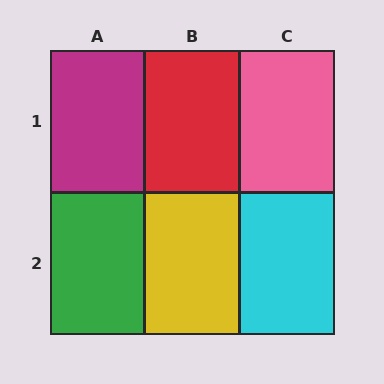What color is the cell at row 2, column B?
Yellow.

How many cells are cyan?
1 cell is cyan.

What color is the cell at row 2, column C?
Cyan.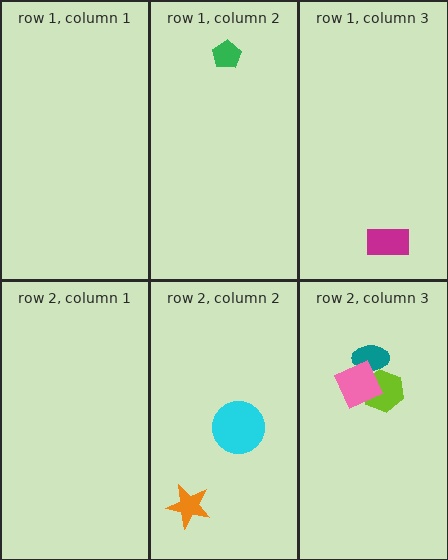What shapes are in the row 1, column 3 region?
The magenta rectangle.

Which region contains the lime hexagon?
The row 2, column 3 region.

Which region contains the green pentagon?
The row 1, column 2 region.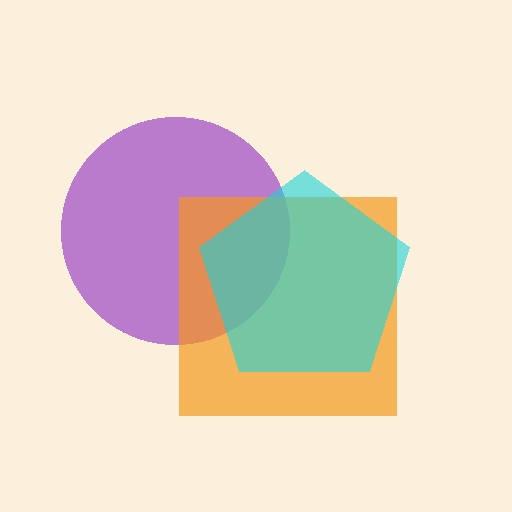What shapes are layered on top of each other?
The layered shapes are: a purple circle, an orange square, a cyan pentagon.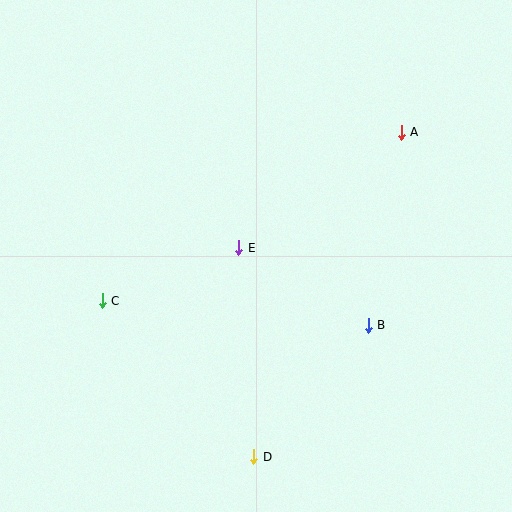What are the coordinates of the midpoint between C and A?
The midpoint between C and A is at (252, 217).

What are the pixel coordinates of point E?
Point E is at (239, 248).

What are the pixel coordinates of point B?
Point B is at (368, 325).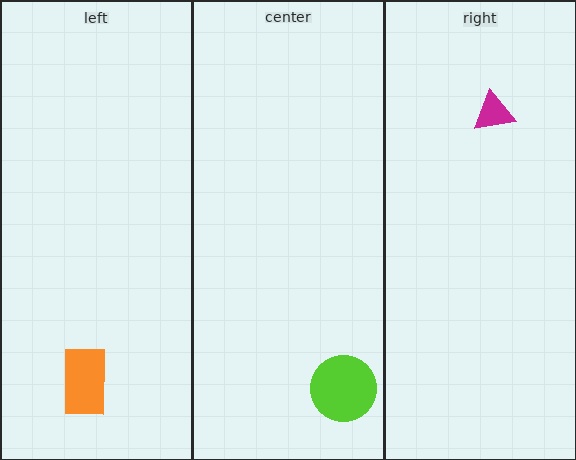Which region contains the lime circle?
The center region.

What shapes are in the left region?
The orange rectangle.